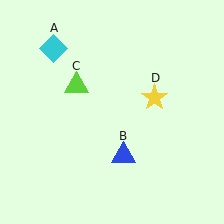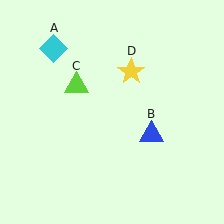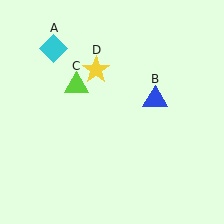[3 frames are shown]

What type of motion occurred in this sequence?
The blue triangle (object B), yellow star (object D) rotated counterclockwise around the center of the scene.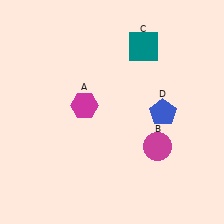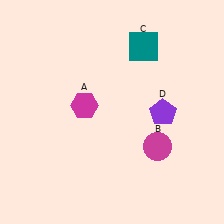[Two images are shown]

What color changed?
The pentagon (D) changed from blue in Image 1 to purple in Image 2.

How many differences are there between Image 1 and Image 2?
There is 1 difference between the two images.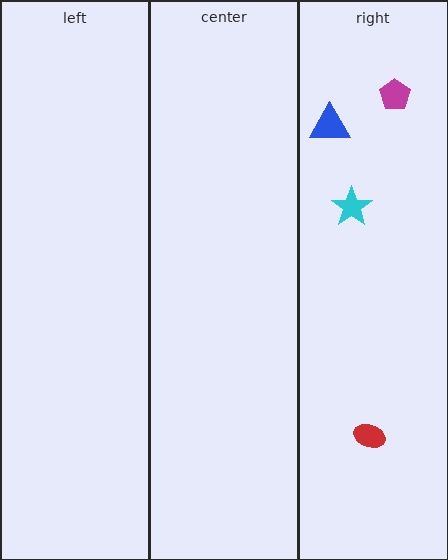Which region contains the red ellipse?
The right region.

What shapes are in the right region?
The blue triangle, the magenta pentagon, the cyan star, the red ellipse.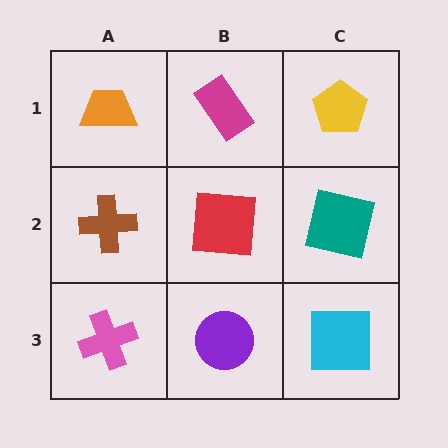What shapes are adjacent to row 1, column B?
A red square (row 2, column B), an orange trapezoid (row 1, column A), a yellow pentagon (row 1, column C).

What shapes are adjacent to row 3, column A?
A brown cross (row 2, column A), a purple circle (row 3, column B).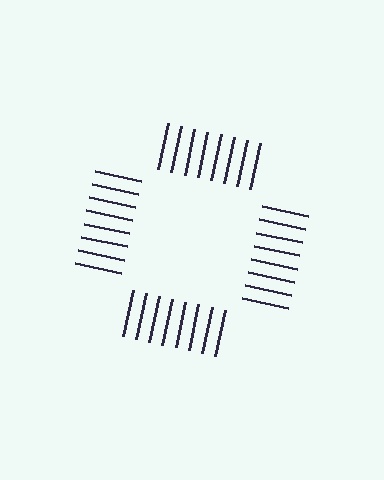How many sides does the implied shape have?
4 sides — the line-ends trace a square.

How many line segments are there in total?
32 — 8 along each of the 4 edges.